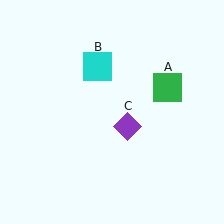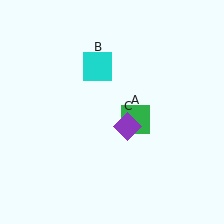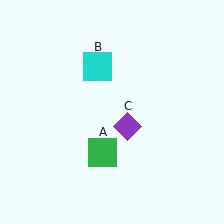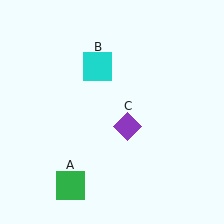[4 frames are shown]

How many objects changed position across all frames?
1 object changed position: green square (object A).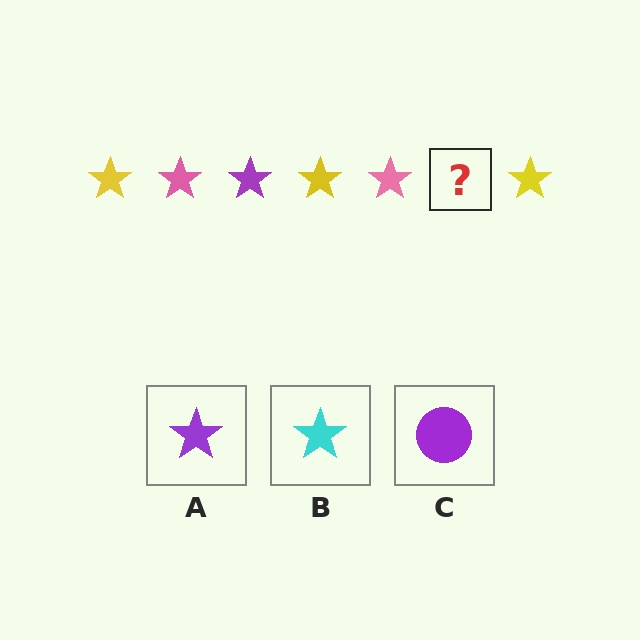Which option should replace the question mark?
Option A.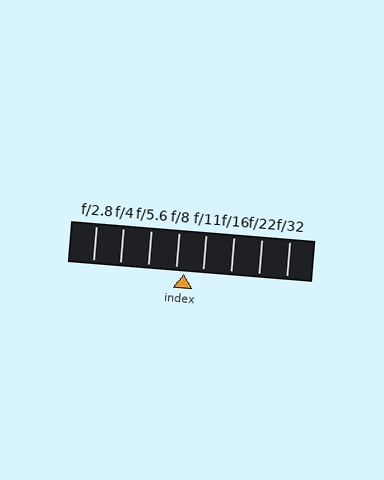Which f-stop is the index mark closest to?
The index mark is closest to f/8.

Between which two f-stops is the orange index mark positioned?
The index mark is between f/8 and f/11.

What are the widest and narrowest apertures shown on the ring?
The widest aperture shown is f/2.8 and the narrowest is f/32.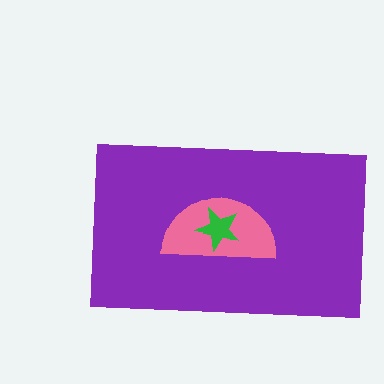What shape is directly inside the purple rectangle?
The pink semicircle.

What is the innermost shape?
The green star.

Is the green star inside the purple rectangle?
Yes.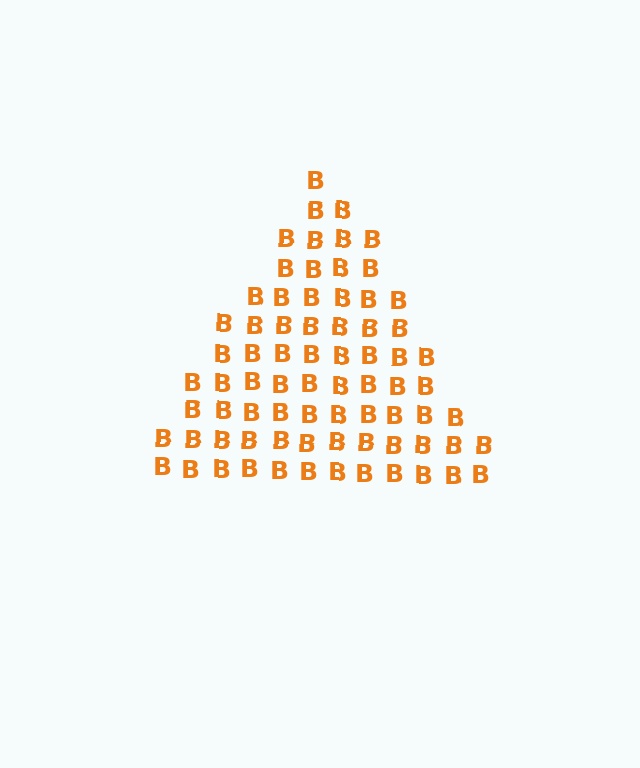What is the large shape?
The large shape is a triangle.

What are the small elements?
The small elements are letter B's.